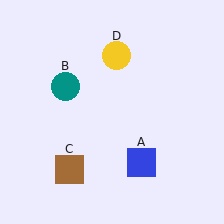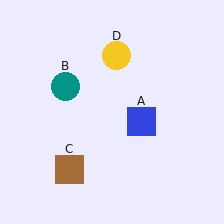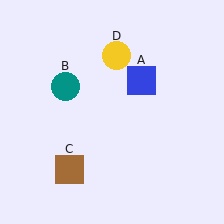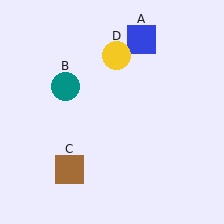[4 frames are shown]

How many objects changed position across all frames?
1 object changed position: blue square (object A).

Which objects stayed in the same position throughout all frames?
Teal circle (object B) and brown square (object C) and yellow circle (object D) remained stationary.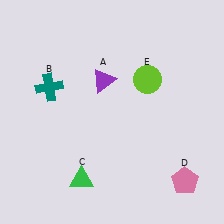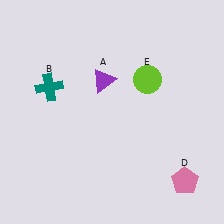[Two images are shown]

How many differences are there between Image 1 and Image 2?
There is 1 difference between the two images.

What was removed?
The green triangle (C) was removed in Image 2.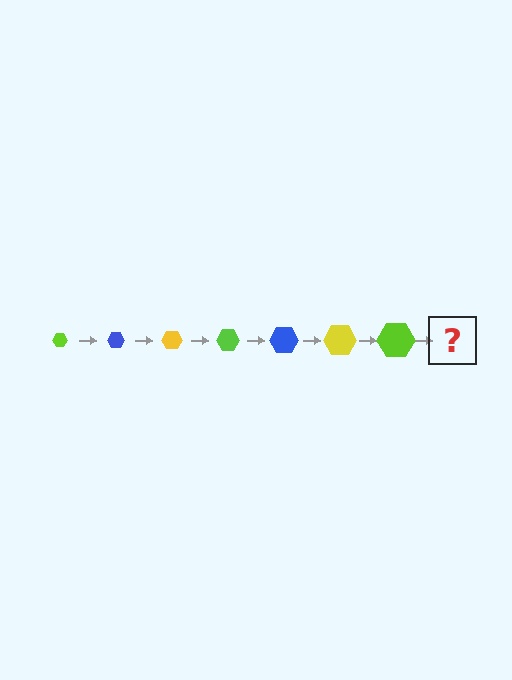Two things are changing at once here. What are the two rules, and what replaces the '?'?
The two rules are that the hexagon grows larger each step and the color cycles through lime, blue, and yellow. The '?' should be a blue hexagon, larger than the previous one.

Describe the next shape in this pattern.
It should be a blue hexagon, larger than the previous one.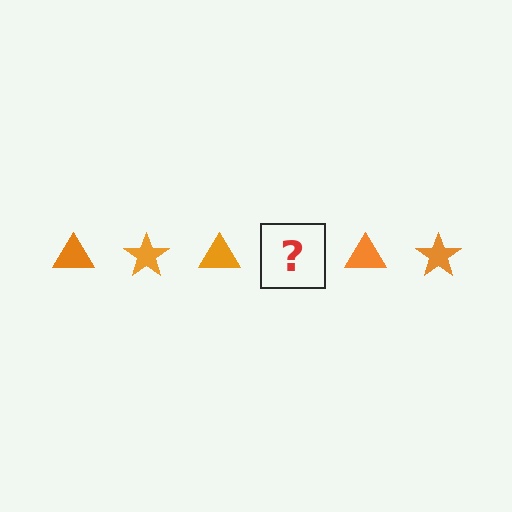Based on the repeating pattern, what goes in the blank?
The blank should be an orange star.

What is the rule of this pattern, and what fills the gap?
The rule is that the pattern cycles through triangle, star shapes in orange. The gap should be filled with an orange star.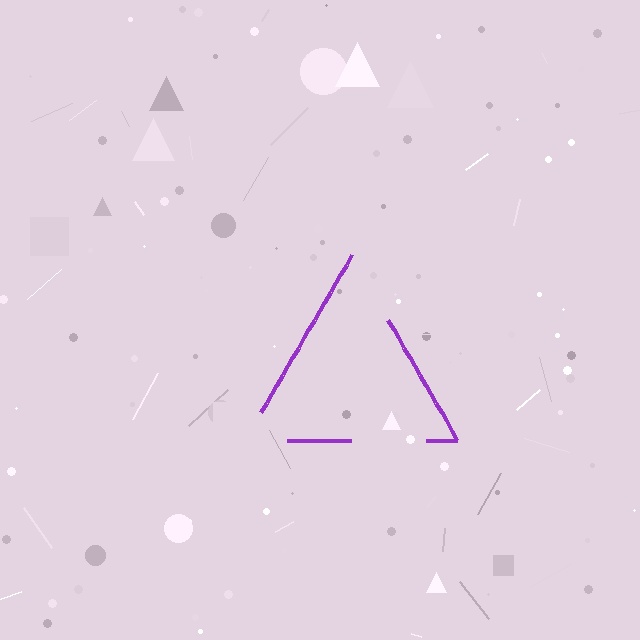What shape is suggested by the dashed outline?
The dashed outline suggests a triangle.